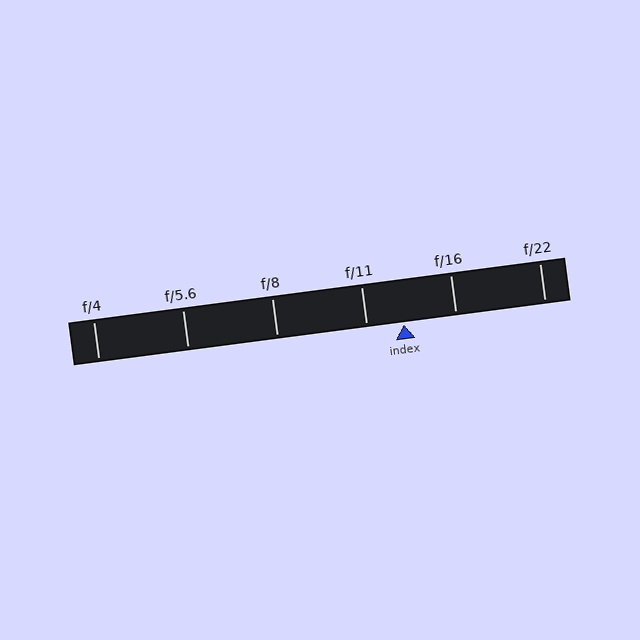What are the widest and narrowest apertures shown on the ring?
The widest aperture shown is f/4 and the narrowest is f/22.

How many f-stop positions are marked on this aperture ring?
There are 6 f-stop positions marked.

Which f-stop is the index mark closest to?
The index mark is closest to f/11.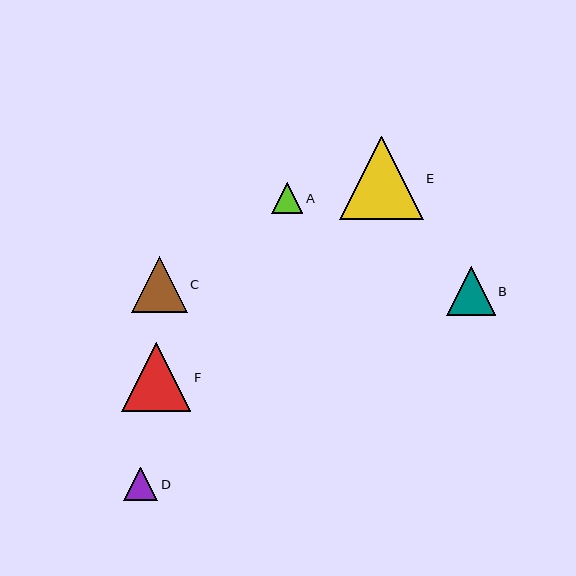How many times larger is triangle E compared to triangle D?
Triangle E is approximately 2.5 times the size of triangle D.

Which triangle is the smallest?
Triangle A is the smallest with a size of approximately 31 pixels.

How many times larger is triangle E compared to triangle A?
Triangle E is approximately 2.7 times the size of triangle A.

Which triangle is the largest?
Triangle E is the largest with a size of approximately 83 pixels.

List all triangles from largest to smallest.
From largest to smallest: E, F, C, B, D, A.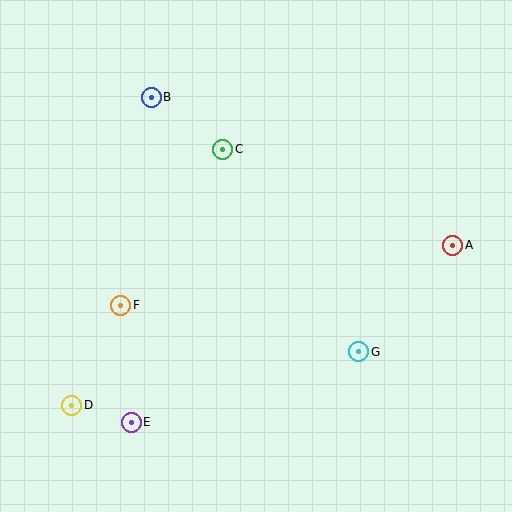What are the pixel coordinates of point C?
Point C is at (223, 149).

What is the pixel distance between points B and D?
The distance between B and D is 318 pixels.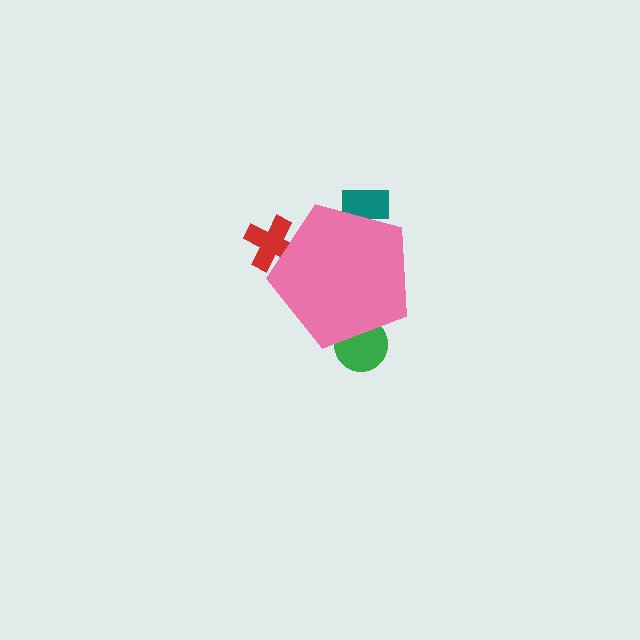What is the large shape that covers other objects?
A pink pentagon.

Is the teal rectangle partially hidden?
Yes, the teal rectangle is partially hidden behind the pink pentagon.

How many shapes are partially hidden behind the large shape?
3 shapes are partially hidden.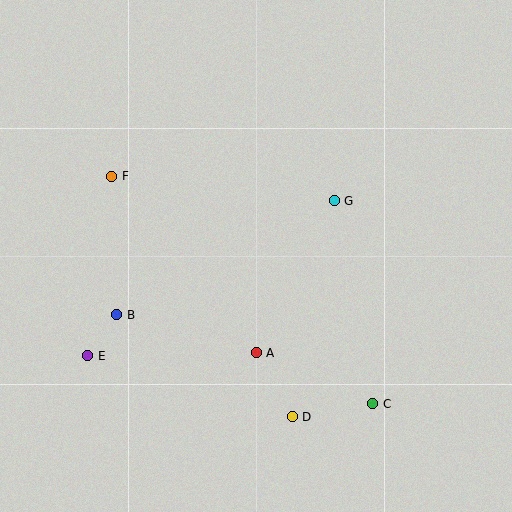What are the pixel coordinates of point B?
Point B is at (117, 315).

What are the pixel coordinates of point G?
Point G is at (334, 201).